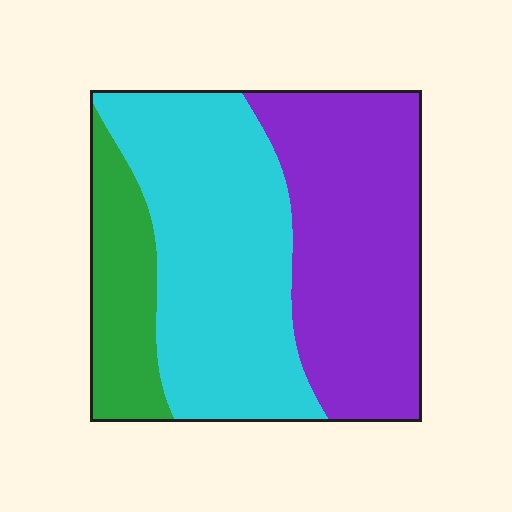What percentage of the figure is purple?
Purple covers about 40% of the figure.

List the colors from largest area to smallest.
From largest to smallest: cyan, purple, green.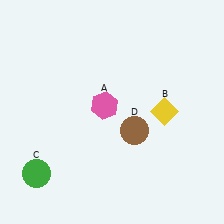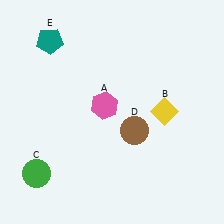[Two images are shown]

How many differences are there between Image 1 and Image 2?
There is 1 difference between the two images.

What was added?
A teal pentagon (E) was added in Image 2.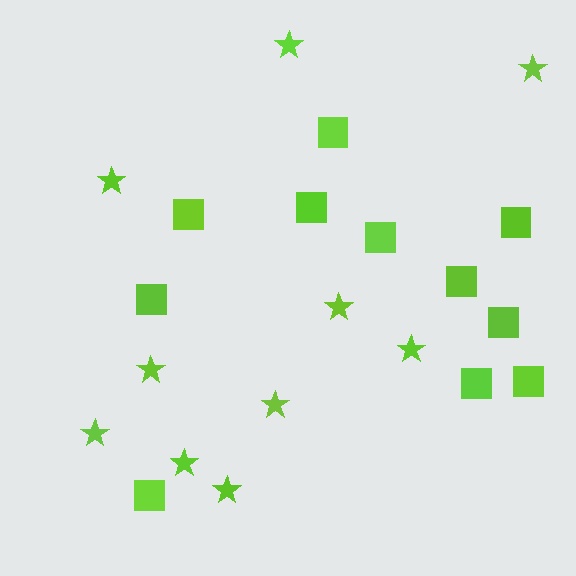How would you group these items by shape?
There are 2 groups: one group of stars (10) and one group of squares (11).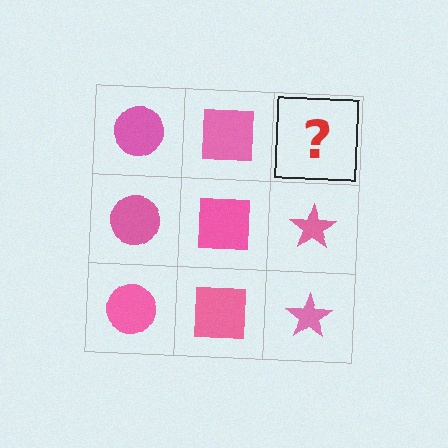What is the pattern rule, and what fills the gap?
The rule is that each column has a consistent shape. The gap should be filled with a pink star.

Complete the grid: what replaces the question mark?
The question mark should be replaced with a pink star.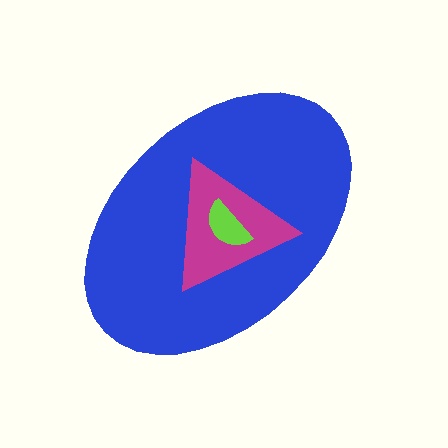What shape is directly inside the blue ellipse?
The magenta triangle.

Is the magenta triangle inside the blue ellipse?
Yes.